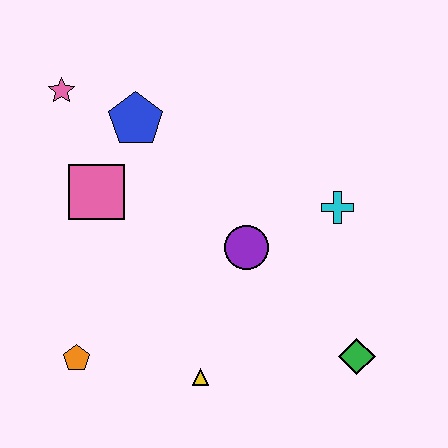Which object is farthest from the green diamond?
The pink star is farthest from the green diamond.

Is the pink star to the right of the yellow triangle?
No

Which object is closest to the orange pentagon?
The yellow triangle is closest to the orange pentagon.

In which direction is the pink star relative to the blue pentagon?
The pink star is to the left of the blue pentagon.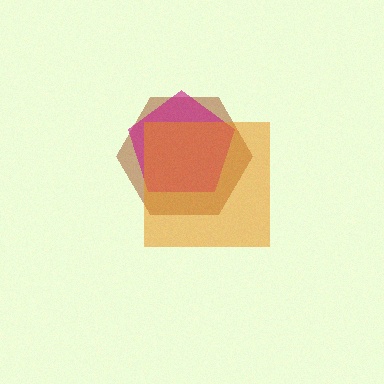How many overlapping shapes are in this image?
There are 3 overlapping shapes in the image.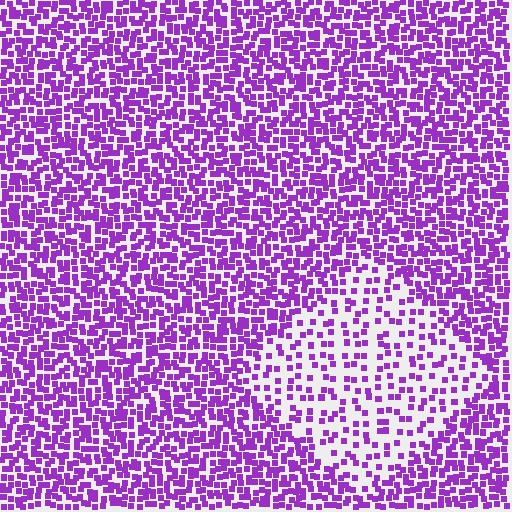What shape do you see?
I see a diamond.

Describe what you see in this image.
The image contains small purple elements arranged at two different densities. A diamond-shaped region is visible where the elements are less densely packed than the surrounding area.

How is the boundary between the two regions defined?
The boundary is defined by a change in element density (approximately 2.3x ratio). All elements are the same color, size, and shape.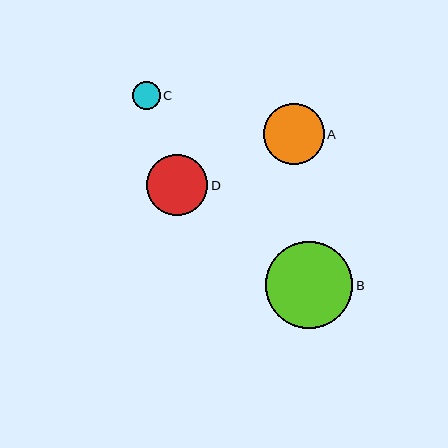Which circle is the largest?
Circle B is the largest with a size of approximately 88 pixels.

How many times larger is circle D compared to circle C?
Circle D is approximately 2.2 times the size of circle C.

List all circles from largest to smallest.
From largest to smallest: B, D, A, C.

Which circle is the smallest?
Circle C is the smallest with a size of approximately 28 pixels.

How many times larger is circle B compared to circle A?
Circle B is approximately 1.4 times the size of circle A.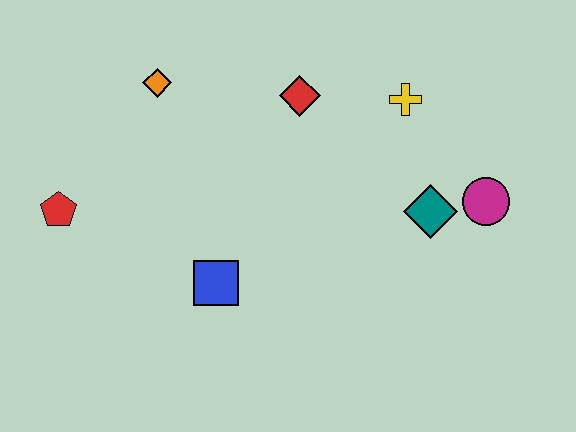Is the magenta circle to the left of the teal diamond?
No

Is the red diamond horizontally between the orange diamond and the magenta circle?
Yes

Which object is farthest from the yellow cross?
The red pentagon is farthest from the yellow cross.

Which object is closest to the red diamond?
The yellow cross is closest to the red diamond.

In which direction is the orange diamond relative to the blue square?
The orange diamond is above the blue square.